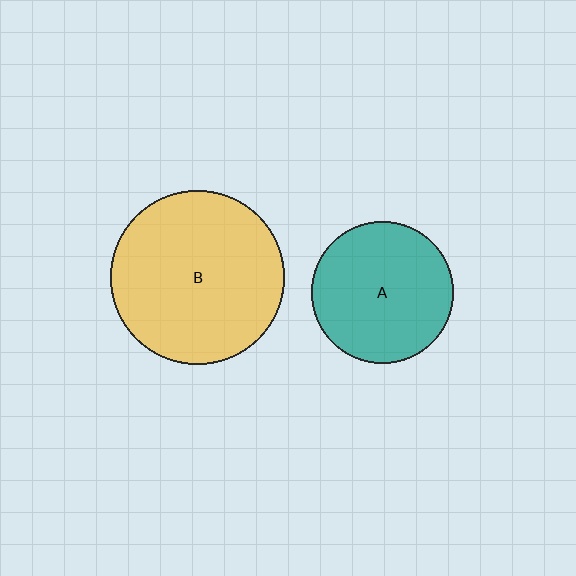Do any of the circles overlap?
No, none of the circles overlap.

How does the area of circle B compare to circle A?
Approximately 1.5 times.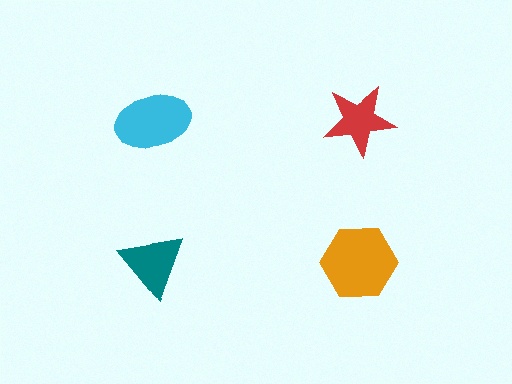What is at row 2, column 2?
An orange hexagon.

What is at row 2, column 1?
A teal triangle.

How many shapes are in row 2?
2 shapes.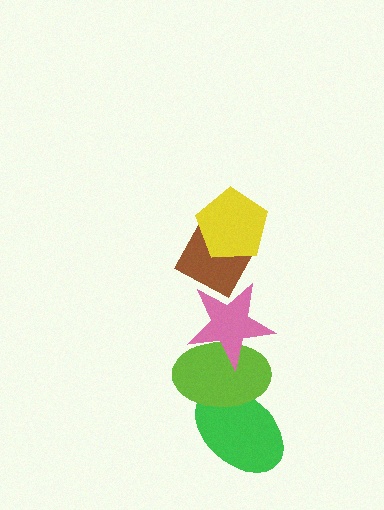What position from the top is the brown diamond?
The brown diamond is 2nd from the top.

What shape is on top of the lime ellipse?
The pink star is on top of the lime ellipse.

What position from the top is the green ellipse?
The green ellipse is 5th from the top.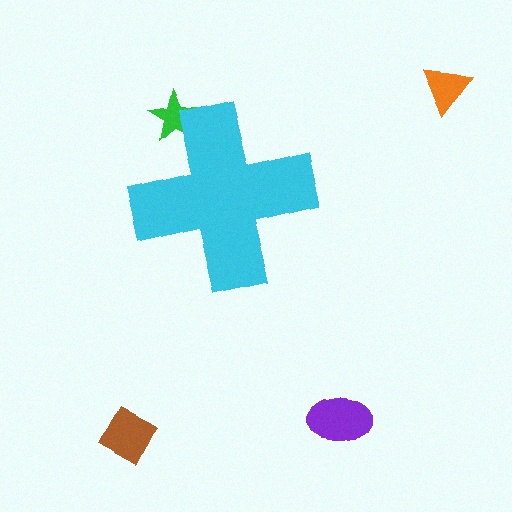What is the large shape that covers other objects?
A cyan cross.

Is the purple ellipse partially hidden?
No, the purple ellipse is fully visible.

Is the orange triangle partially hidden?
No, the orange triangle is fully visible.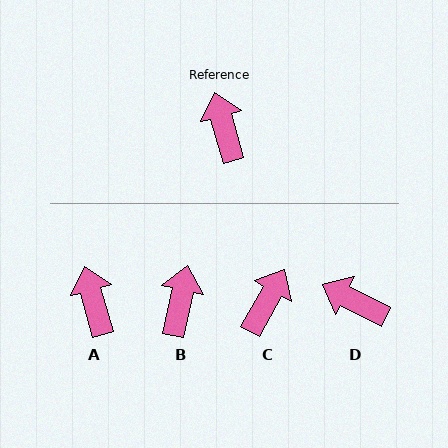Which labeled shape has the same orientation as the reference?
A.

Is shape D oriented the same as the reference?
No, it is off by about 47 degrees.